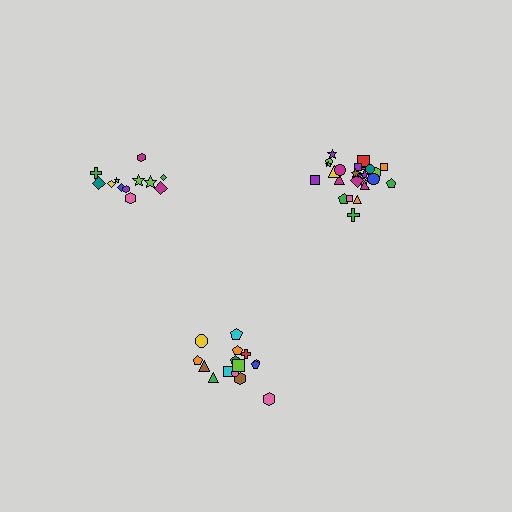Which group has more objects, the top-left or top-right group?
The top-right group.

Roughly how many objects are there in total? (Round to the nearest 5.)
Roughly 50 objects in total.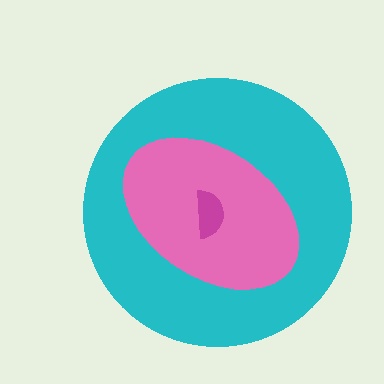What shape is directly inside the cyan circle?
The pink ellipse.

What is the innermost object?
The magenta semicircle.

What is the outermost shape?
The cyan circle.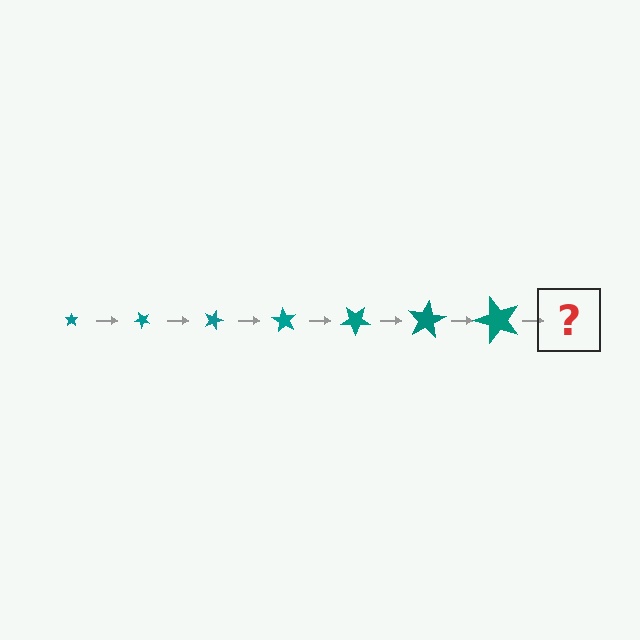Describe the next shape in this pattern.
It should be a star, larger than the previous one and rotated 315 degrees from the start.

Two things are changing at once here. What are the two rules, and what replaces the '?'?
The two rules are that the star grows larger each step and it rotates 45 degrees each step. The '?' should be a star, larger than the previous one and rotated 315 degrees from the start.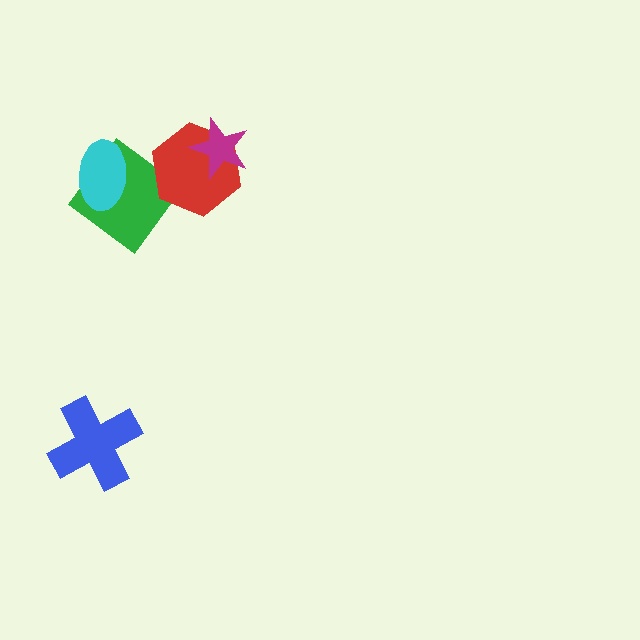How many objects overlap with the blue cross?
0 objects overlap with the blue cross.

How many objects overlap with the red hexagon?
2 objects overlap with the red hexagon.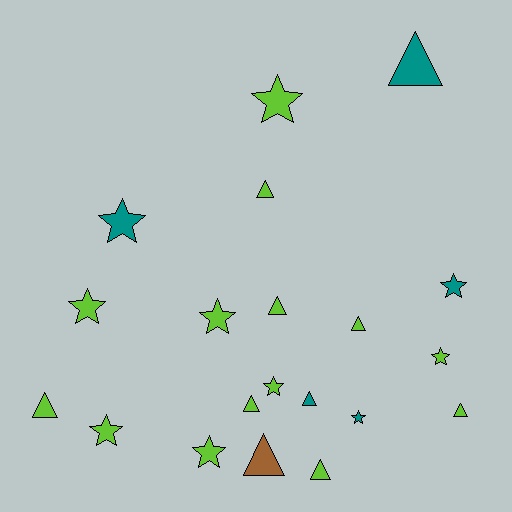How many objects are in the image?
There are 20 objects.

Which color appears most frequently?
Lime, with 14 objects.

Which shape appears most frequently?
Star, with 10 objects.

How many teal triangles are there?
There are 2 teal triangles.